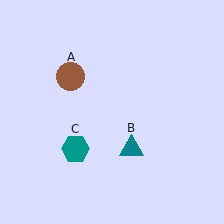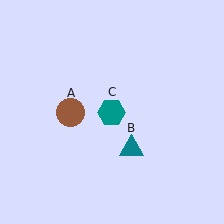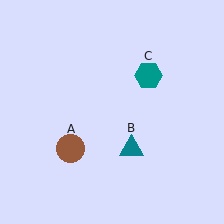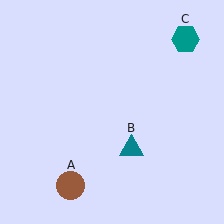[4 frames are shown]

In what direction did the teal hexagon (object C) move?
The teal hexagon (object C) moved up and to the right.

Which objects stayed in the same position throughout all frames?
Teal triangle (object B) remained stationary.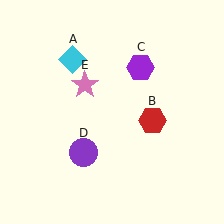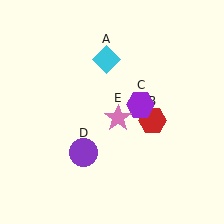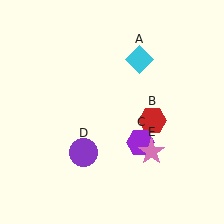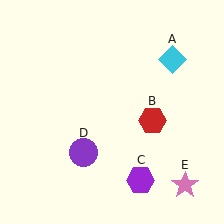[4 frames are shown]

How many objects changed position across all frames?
3 objects changed position: cyan diamond (object A), purple hexagon (object C), pink star (object E).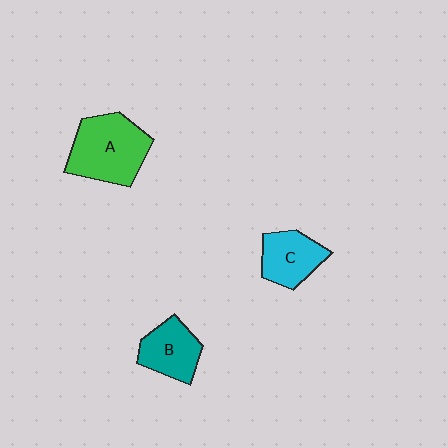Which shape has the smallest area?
Shape C (cyan).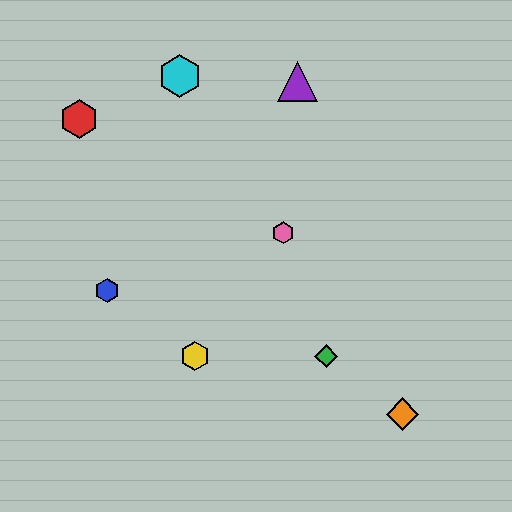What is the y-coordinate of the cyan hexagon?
The cyan hexagon is at y≈76.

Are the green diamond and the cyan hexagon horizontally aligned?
No, the green diamond is at y≈356 and the cyan hexagon is at y≈76.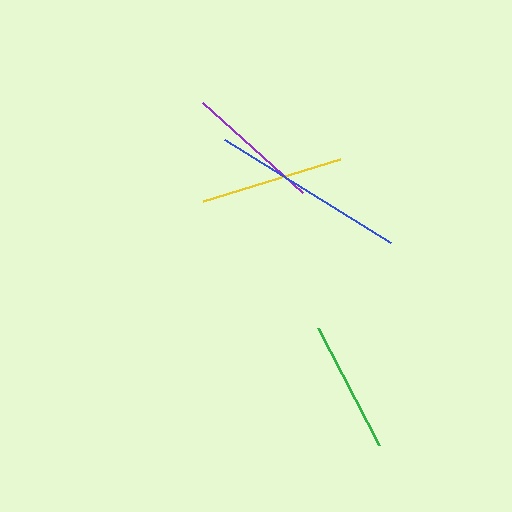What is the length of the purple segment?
The purple segment is approximately 134 pixels long.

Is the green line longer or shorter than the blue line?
The blue line is longer than the green line.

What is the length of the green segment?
The green segment is approximately 132 pixels long.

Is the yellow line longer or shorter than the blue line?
The blue line is longer than the yellow line.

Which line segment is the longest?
The blue line is the longest at approximately 196 pixels.